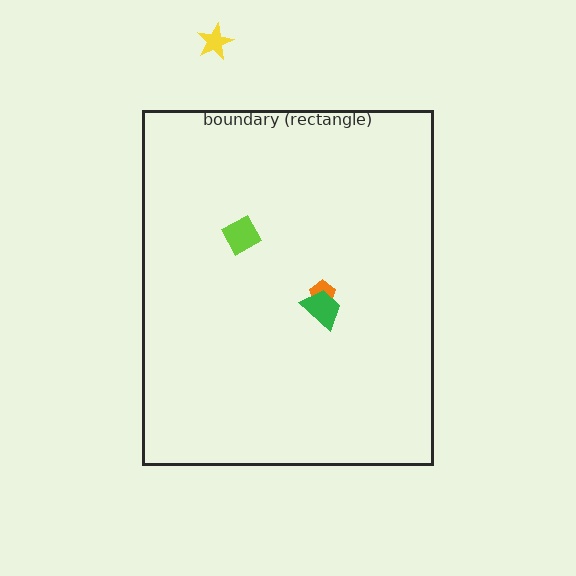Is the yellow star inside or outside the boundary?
Outside.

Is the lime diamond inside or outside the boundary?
Inside.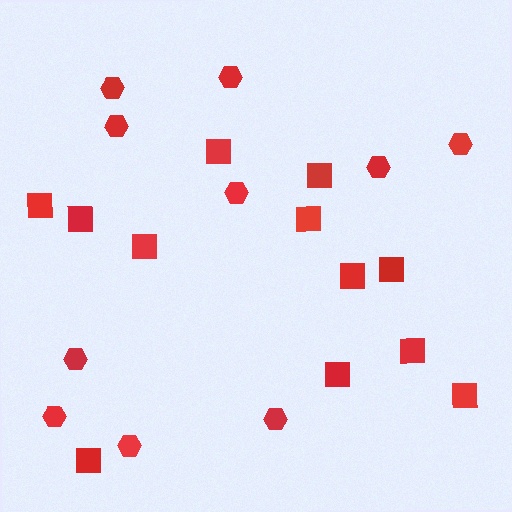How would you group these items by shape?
There are 2 groups: one group of hexagons (10) and one group of squares (12).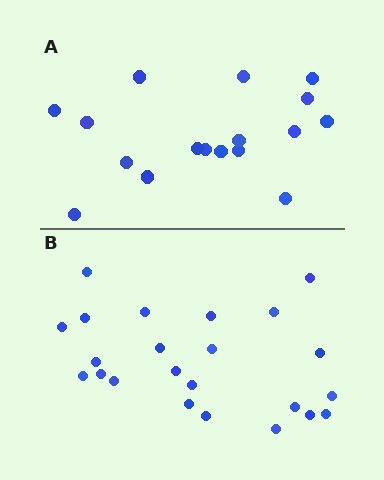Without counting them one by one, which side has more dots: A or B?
Region B (the bottom region) has more dots.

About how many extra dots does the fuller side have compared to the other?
Region B has about 6 more dots than region A.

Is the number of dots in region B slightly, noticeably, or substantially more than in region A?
Region B has noticeably more, but not dramatically so. The ratio is roughly 1.4 to 1.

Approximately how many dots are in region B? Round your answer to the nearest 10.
About 20 dots. (The exact count is 23, which rounds to 20.)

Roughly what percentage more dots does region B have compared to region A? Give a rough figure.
About 35% more.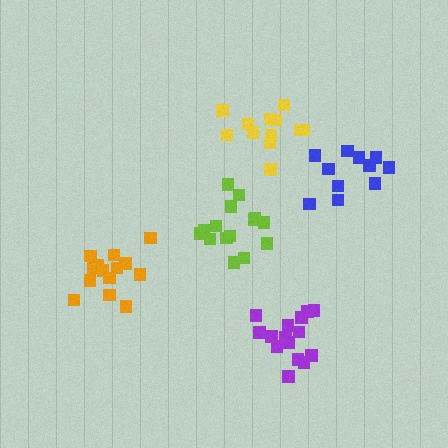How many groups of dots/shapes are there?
There are 5 groups.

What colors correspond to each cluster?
The clusters are colored: purple, yellow, lime, blue, orange.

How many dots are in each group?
Group 1: 15 dots, Group 2: 13 dots, Group 3: 15 dots, Group 4: 11 dots, Group 5: 14 dots (68 total).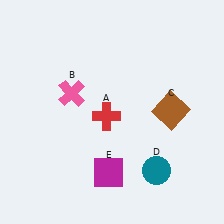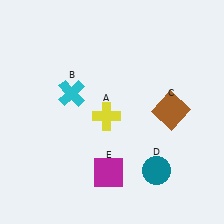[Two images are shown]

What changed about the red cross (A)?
In Image 1, A is red. In Image 2, it changed to yellow.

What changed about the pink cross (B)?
In Image 1, B is pink. In Image 2, it changed to cyan.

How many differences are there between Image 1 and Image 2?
There are 2 differences between the two images.